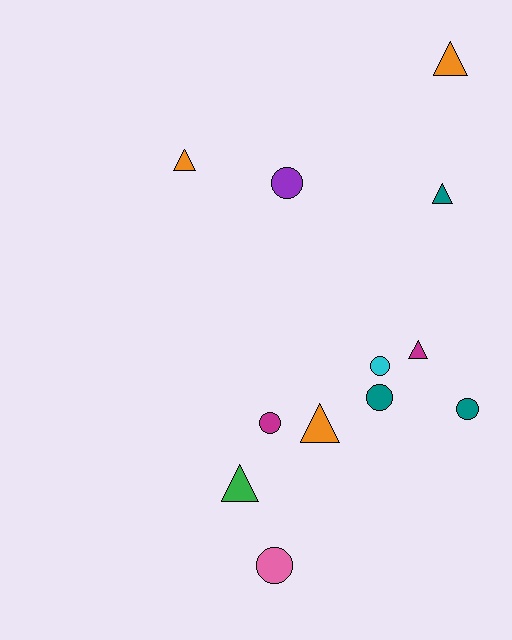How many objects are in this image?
There are 12 objects.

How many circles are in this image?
There are 6 circles.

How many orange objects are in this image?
There are 3 orange objects.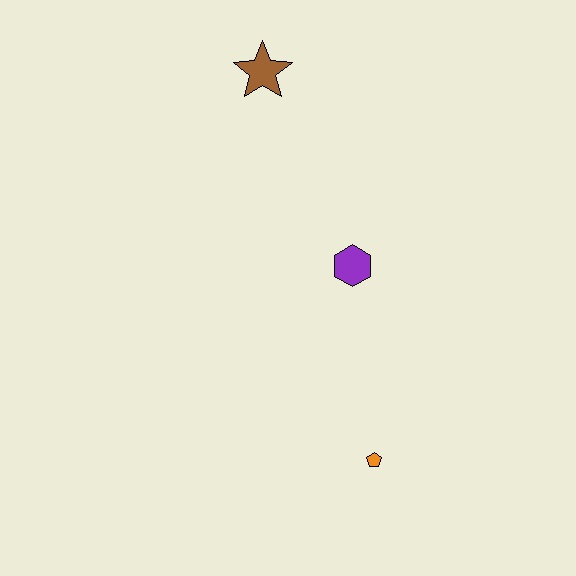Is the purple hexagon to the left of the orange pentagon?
Yes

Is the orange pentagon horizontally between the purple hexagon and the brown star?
No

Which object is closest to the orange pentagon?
The purple hexagon is closest to the orange pentagon.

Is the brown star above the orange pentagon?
Yes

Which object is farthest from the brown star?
The orange pentagon is farthest from the brown star.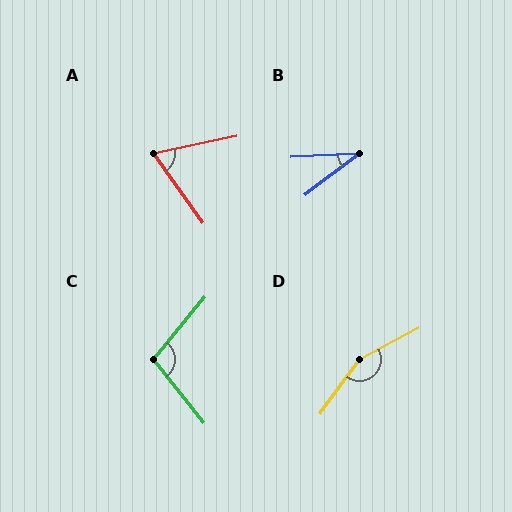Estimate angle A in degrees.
Approximately 66 degrees.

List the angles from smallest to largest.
B (34°), A (66°), C (102°), D (154°).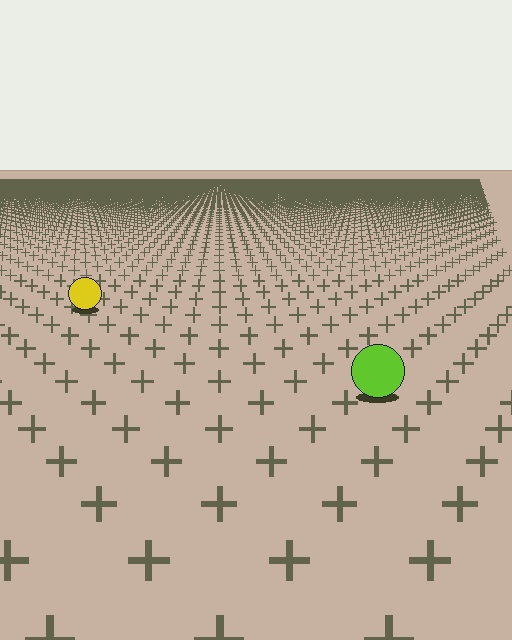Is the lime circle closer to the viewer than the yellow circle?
Yes. The lime circle is closer — you can tell from the texture gradient: the ground texture is coarser near it.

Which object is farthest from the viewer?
The yellow circle is farthest from the viewer. It appears smaller and the ground texture around it is denser.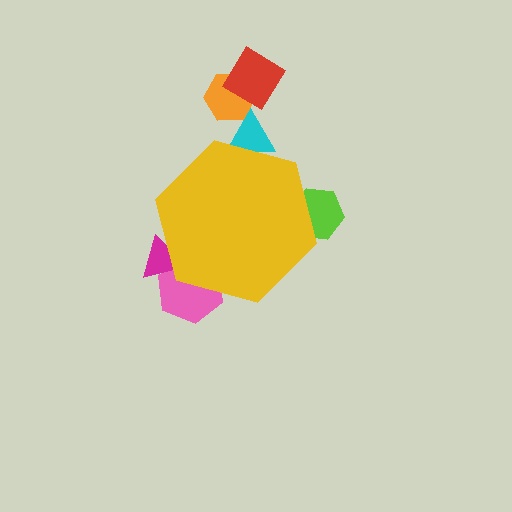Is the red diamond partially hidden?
No, the red diamond is fully visible.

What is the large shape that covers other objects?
A yellow hexagon.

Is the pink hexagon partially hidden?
Yes, the pink hexagon is partially hidden behind the yellow hexagon.